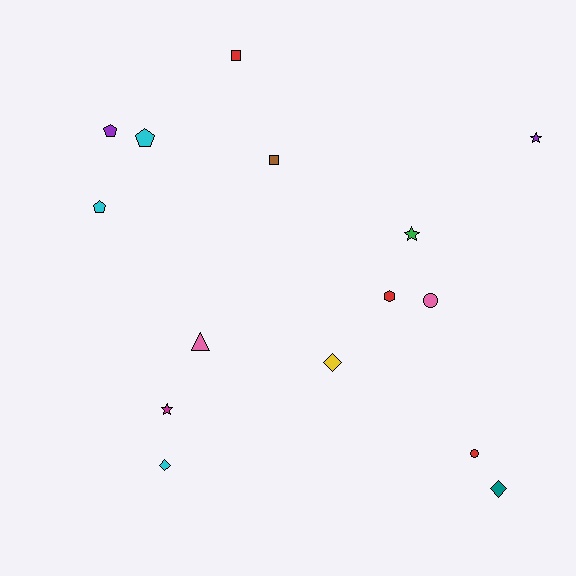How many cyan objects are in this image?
There are 3 cyan objects.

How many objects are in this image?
There are 15 objects.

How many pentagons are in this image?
There are 3 pentagons.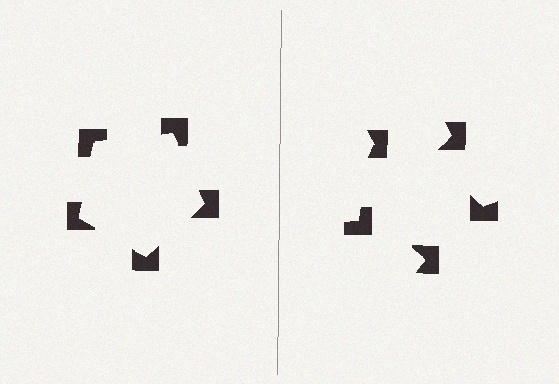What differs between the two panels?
The notched squares are positioned identically on both sides; only the wedge orientations differ. On the left they align to a pentagon; on the right they are misaligned.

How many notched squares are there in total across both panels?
10 — 5 on each side.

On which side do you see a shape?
An illusory pentagon appears on the left side. On the right side the wedge cuts are rotated, so no coherent shape forms.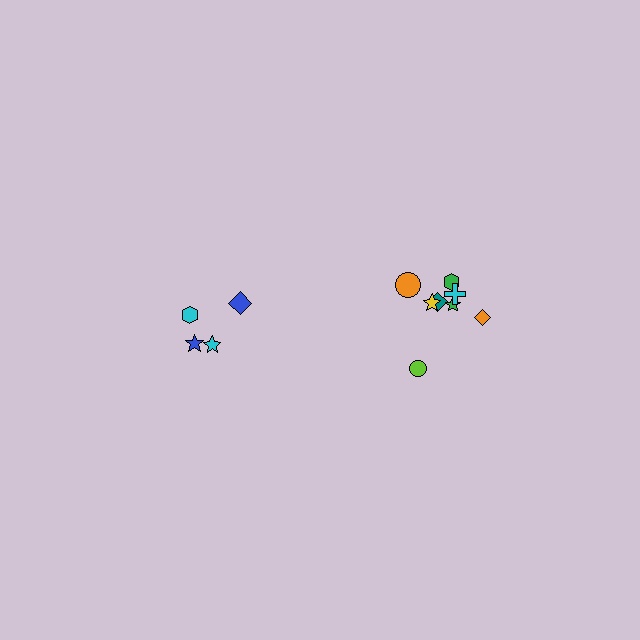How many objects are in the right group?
There are 8 objects.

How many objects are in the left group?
There are 4 objects.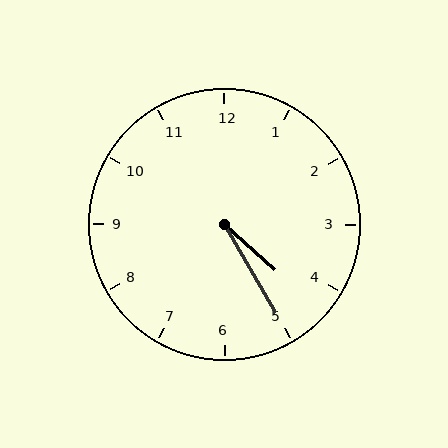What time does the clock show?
4:25.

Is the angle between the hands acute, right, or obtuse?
It is acute.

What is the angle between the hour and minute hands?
Approximately 18 degrees.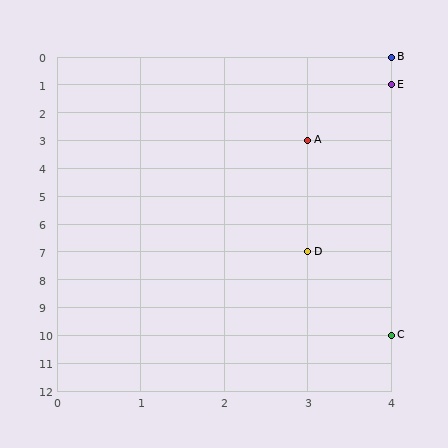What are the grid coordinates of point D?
Point D is at grid coordinates (3, 7).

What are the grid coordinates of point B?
Point B is at grid coordinates (4, 0).